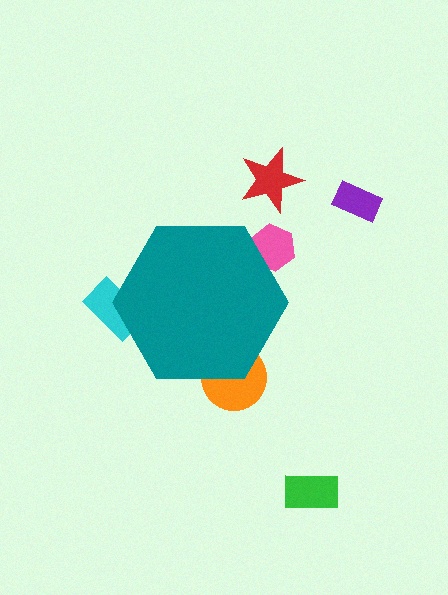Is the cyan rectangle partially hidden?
Yes, the cyan rectangle is partially hidden behind the teal hexagon.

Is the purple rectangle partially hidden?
No, the purple rectangle is fully visible.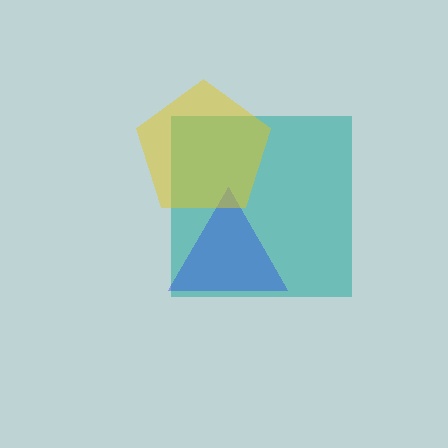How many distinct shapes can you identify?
There are 3 distinct shapes: a teal square, a blue triangle, a yellow pentagon.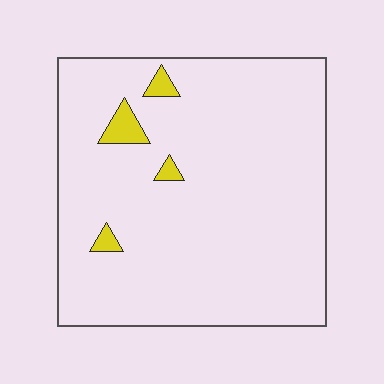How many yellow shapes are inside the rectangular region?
4.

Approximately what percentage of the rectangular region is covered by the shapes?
Approximately 5%.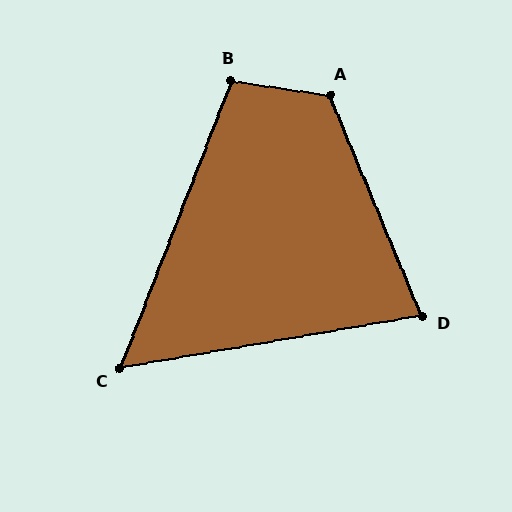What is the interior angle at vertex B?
Approximately 103 degrees (obtuse).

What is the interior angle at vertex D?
Approximately 77 degrees (acute).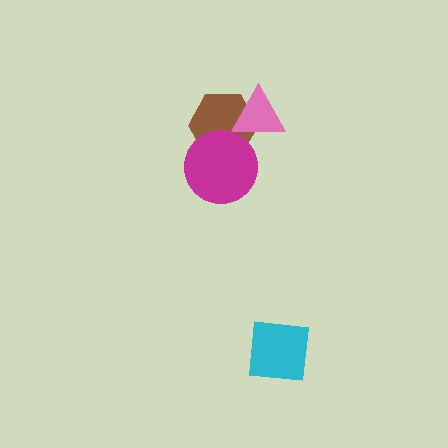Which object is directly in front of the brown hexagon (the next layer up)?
The pink triangle is directly in front of the brown hexagon.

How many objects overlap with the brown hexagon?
2 objects overlap with the brown hexagon.